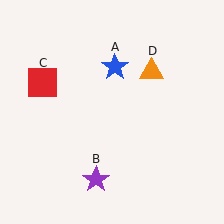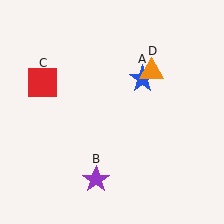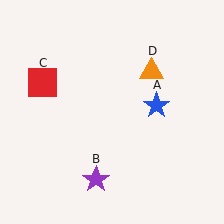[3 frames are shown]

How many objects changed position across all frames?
1 object changed position: blue star (object A).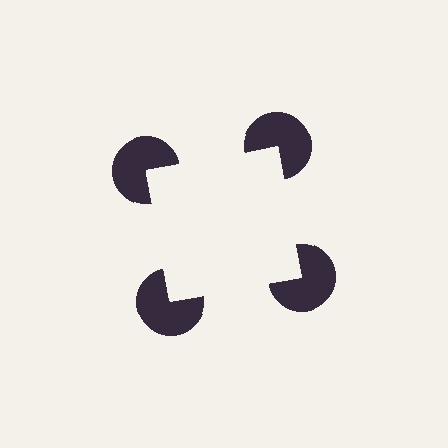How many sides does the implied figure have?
4 sides.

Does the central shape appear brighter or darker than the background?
It typically appears slightly brighter than the background, even though no actual brightness change is drawn.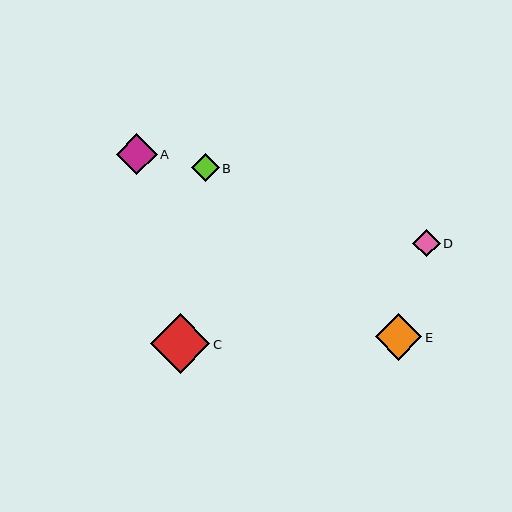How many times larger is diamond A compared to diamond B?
Diamond A is approximately 1.5 times the size of diamond B.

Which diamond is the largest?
Diamond C is the largest with a size of approximately 60 pixels.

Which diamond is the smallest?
Diamond D is the smallest with a size of approximately 28 pixels.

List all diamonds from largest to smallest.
From largest to smallest: C, E, A, B, D.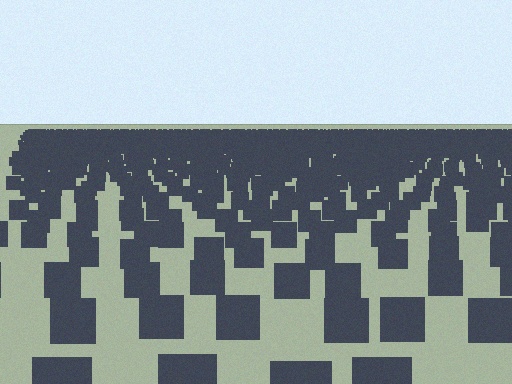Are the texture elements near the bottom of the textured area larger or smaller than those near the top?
Larger. Near the bottom, elements are closer to the viewer and appear at a bigger on-screen size.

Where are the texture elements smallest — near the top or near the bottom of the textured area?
Near the top.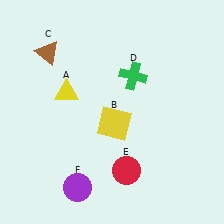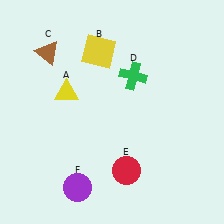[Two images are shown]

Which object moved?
The yellow square (B) moved up.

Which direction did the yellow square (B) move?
The yellow square (B) moved up.